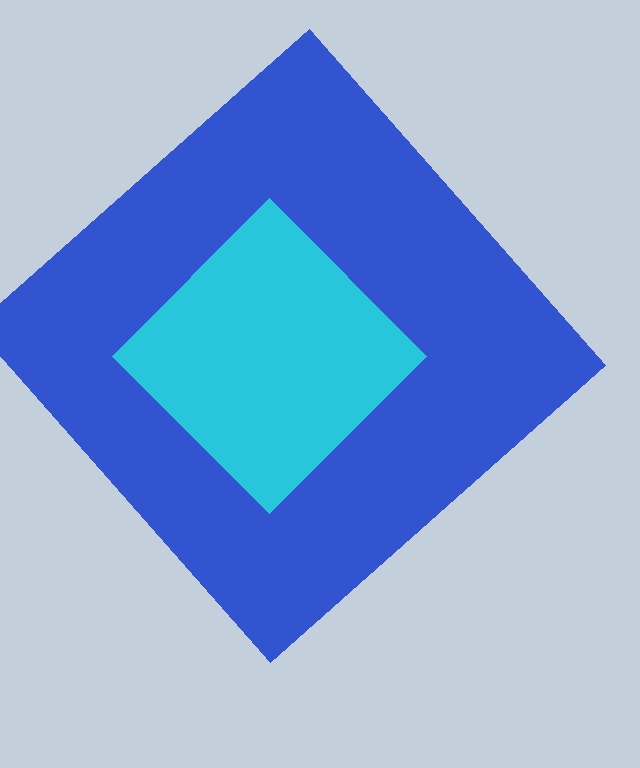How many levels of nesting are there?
2.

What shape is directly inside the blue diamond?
The cyan diamond.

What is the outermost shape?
The blue diamond.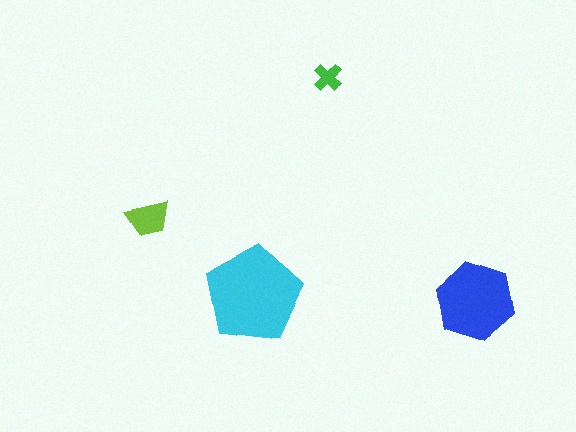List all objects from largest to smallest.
The cyan pentagon, the blue hexagon, the lime trapezoid, the green cross.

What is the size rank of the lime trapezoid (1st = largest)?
3rd.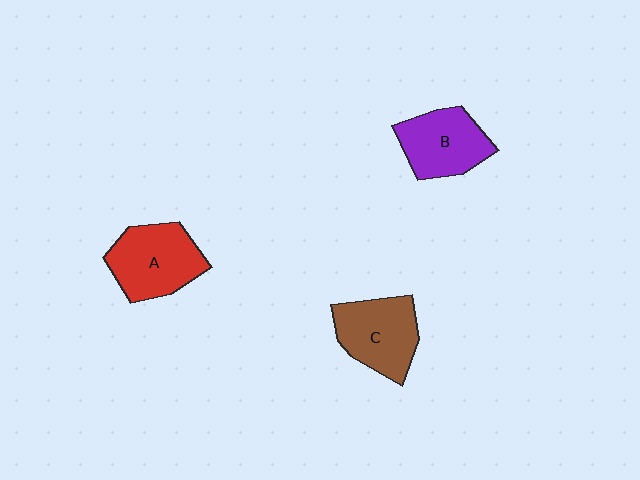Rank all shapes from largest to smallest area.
From largest to smallest: A (red), C (brown), B (purple).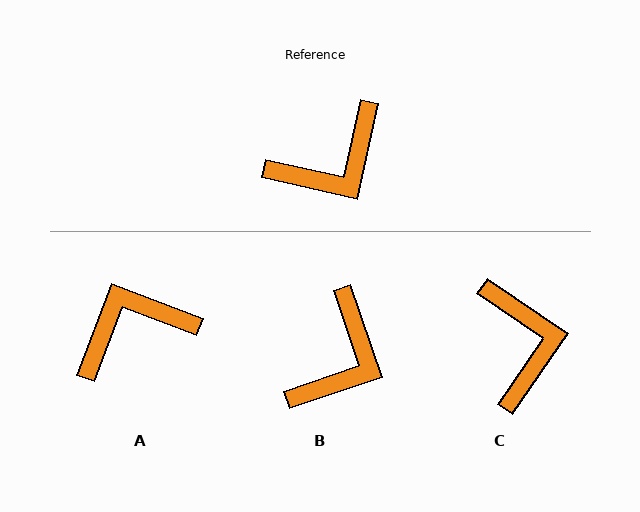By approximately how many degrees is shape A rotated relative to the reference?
Approximately 172 degrees counter-clockwise.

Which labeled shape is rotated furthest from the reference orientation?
A, about 172 degrees away.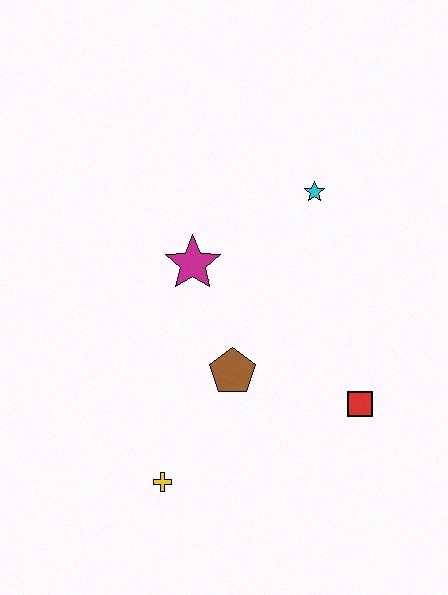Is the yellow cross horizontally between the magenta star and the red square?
No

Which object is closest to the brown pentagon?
The magenta star is closest to the brown pentagon.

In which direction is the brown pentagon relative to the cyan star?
The brown pentagon is below the cyan star.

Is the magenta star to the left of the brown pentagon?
Yes